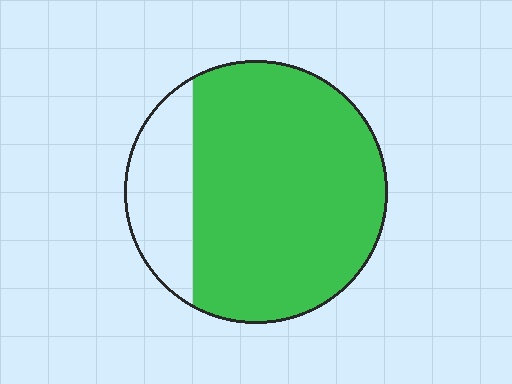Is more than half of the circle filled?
Yes.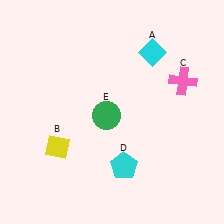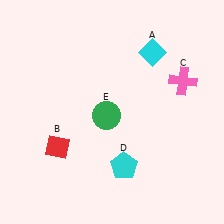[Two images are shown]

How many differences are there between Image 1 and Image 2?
There is 1 difference between the two images.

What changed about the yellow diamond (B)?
In Image 1, B is yellow. In Image 2, it changed to red.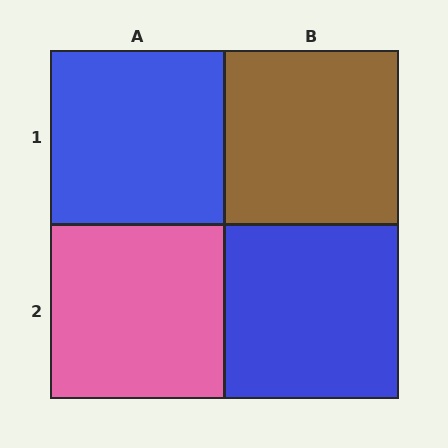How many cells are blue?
2 cells are blue.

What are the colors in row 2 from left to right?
Pink, blue.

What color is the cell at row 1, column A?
Blue.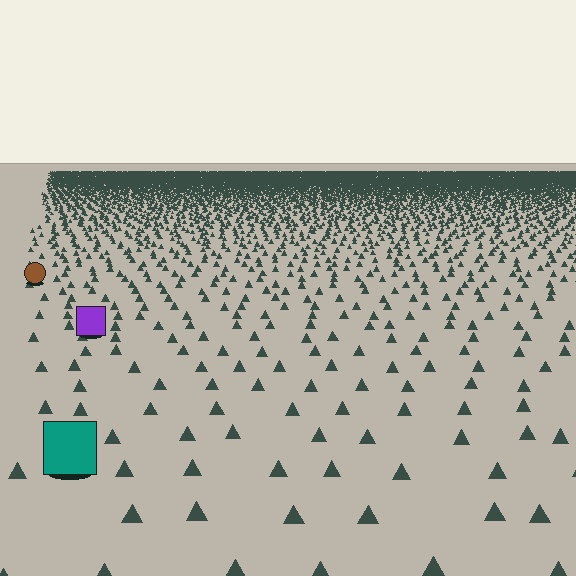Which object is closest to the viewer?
The teal square is closest. The texture marks near it are larger and more spread out.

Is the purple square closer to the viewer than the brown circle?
Yes. The purple square is closer — you can tell from the texture gradient: the ground texture is coarser near it.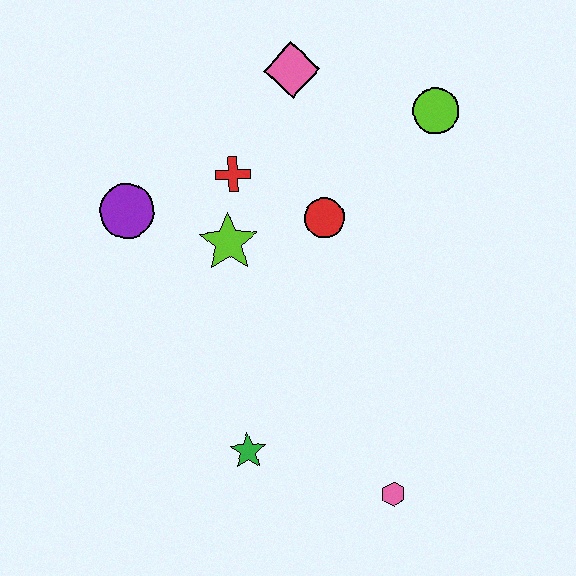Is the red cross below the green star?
No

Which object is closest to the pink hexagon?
The green star is closest to the pink hexagon.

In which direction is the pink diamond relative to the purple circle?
The pink diamond is to the right of the purple circle.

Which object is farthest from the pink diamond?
The pink hexagon is farthest from the pink diamond.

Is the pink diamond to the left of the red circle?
Yes